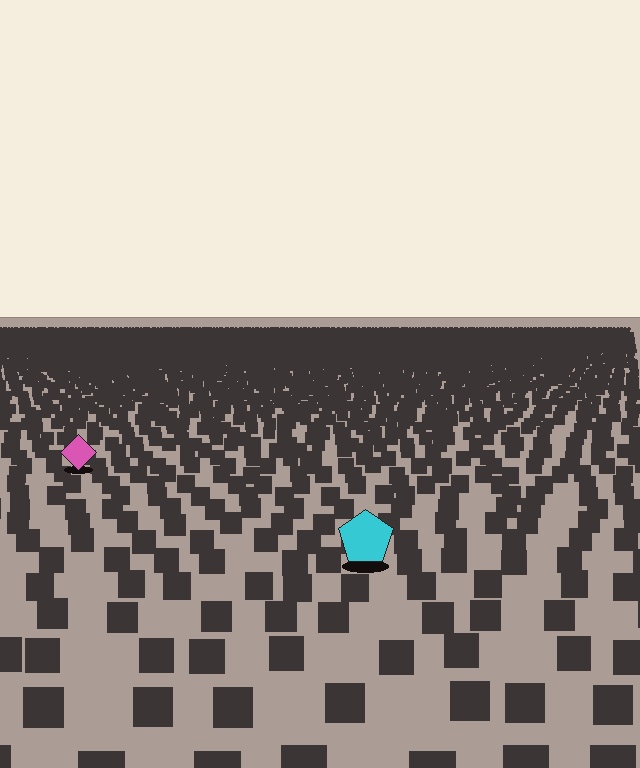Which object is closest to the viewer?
The cyan pentagon is closest. The texture marks near it are larger and more spread out.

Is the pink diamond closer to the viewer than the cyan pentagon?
No. The cyan pentagon is closer — you can tell from the texture gradient: the ground texture is coarser near it.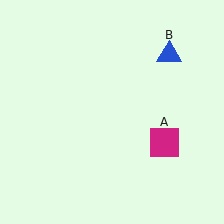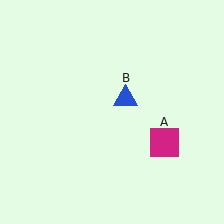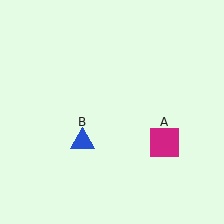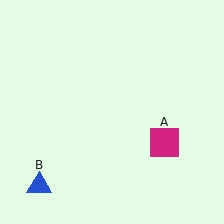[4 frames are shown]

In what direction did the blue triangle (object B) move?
The blue triangle (object B) moved down and to the left.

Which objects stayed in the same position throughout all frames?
Magenta square (object A) remained stationary.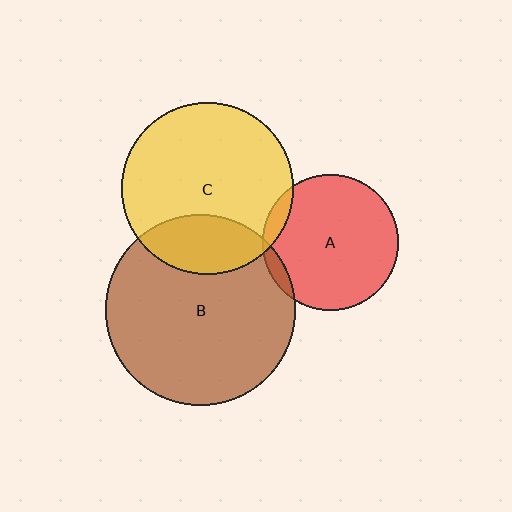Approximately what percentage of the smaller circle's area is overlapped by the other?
Approximately 5%.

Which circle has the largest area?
Circle B (brown).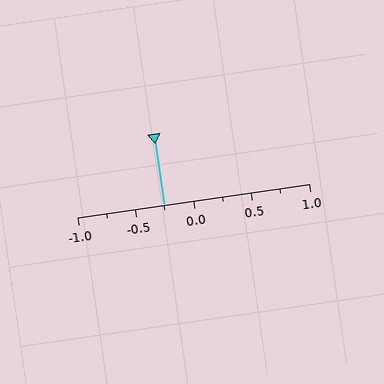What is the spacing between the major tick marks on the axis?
The major ticks are spaced 0.5 apart.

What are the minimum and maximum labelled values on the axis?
The axis runs from -1.0 to 1.0.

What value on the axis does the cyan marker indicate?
The marker indicates approximately -0.25.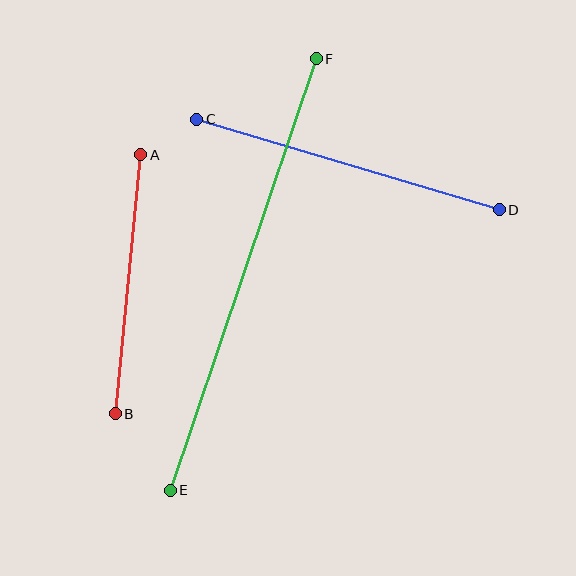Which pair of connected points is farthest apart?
Points E and F are farthest apart.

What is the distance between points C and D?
The distance is approximately 316 pixels.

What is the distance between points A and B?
The distance is approximately 260 pixels.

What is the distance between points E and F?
The distance is approximately 456 pixels.